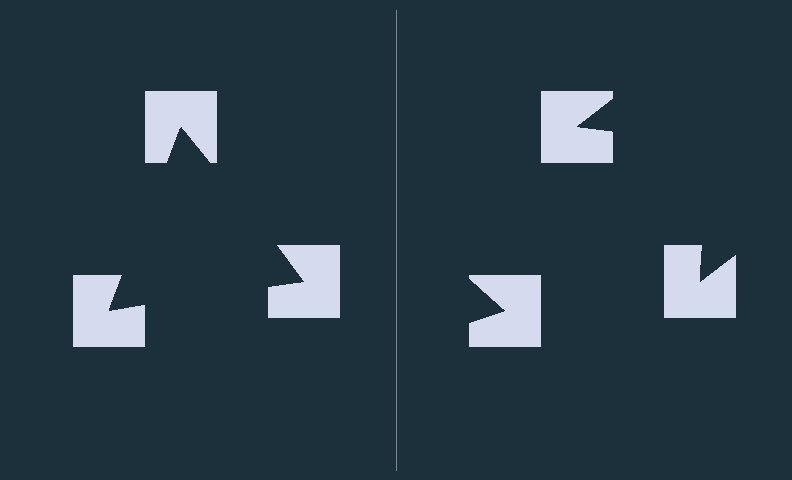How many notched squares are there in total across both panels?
6 — 3 on each side.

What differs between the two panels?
The notched squares are positioned identically on both sides; only the wedge orientations differ. On the left they align to a triangle; on the right they are misaligned.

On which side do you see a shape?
An illusory triangle appears on the left side. On the right side the wedge cuts are rotated, so no coherent shape forms.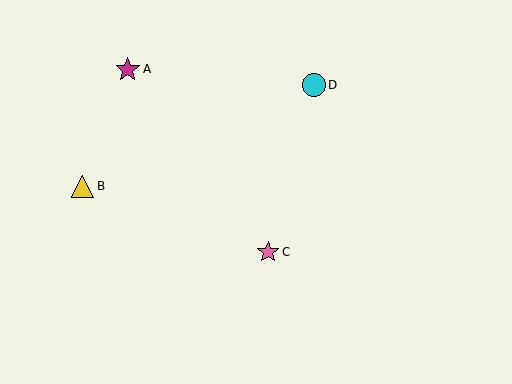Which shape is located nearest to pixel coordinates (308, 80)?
The cyan circle (labeled D) at (314, 85) is nearest to that location.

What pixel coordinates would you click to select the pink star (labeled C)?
Click at (268, 252) to select the pink star C.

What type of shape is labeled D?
Shape D is a cyan circle.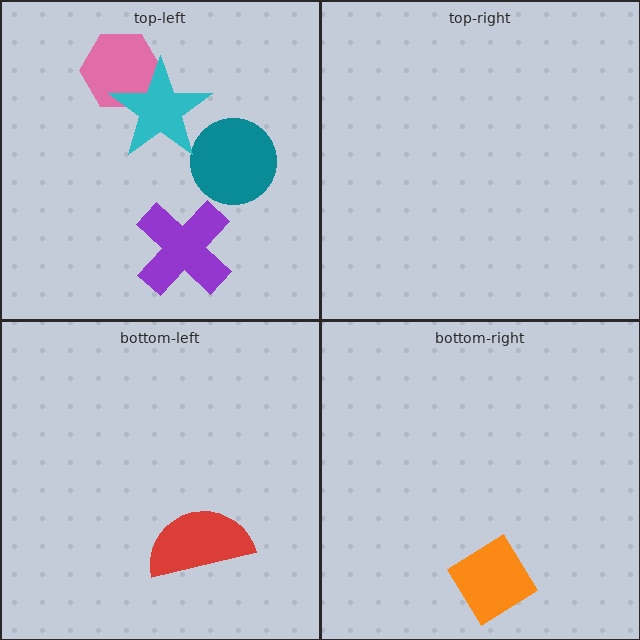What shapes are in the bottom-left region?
The red semicircle.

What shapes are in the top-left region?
The teal circle, the purple cross, the pink hexagon, the cyan star.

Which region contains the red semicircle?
The bottom-left region.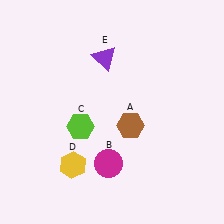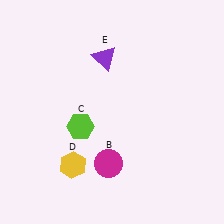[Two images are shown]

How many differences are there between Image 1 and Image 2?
There is 1 difference between the two images.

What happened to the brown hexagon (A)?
The brown hexagon (A) was removed in Image 2. It was in the bottom-right area of Image 1.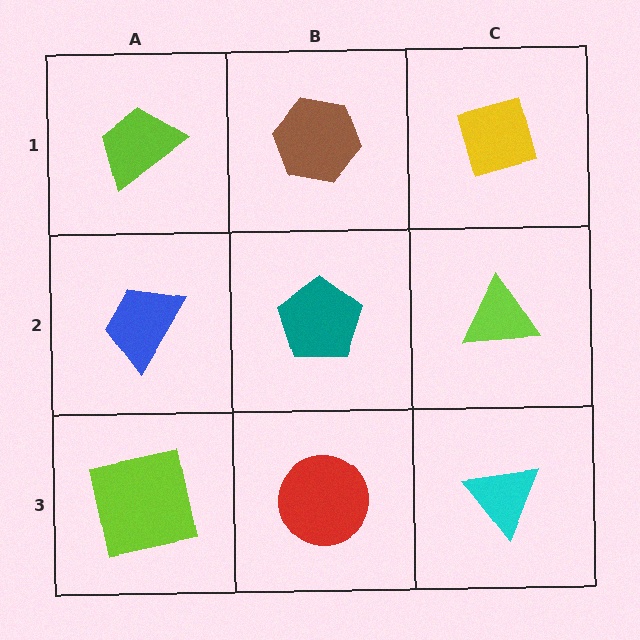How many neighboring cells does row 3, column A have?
2.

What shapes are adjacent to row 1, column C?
A lime triangle (row 2, column C), a brown hexagon (row 1, column B).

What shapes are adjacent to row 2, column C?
A yellow diamond (row 1, column C), a cyan triangle (row 3, column C), a teal pentagon (row 2, column B).